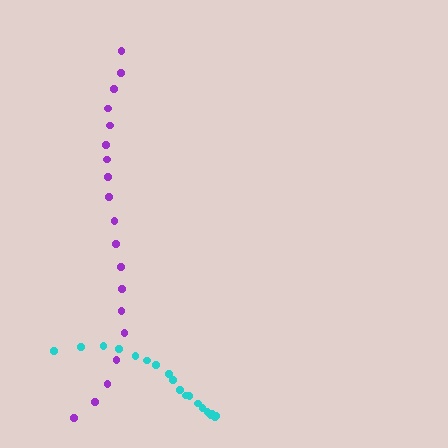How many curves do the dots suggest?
There are 2 distinct paths.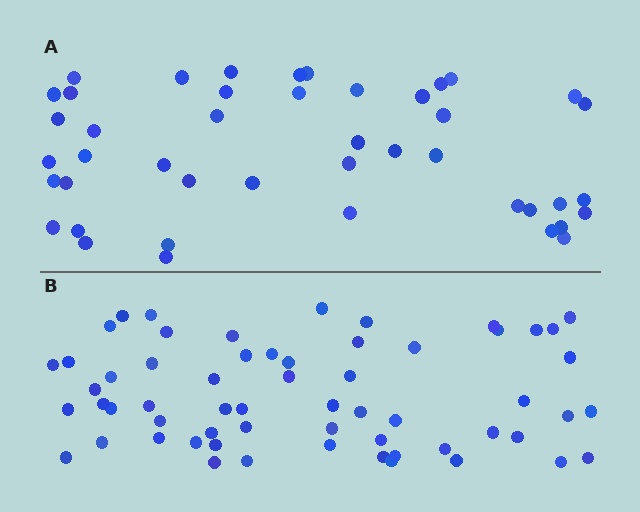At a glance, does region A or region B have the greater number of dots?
Region B (the bottom region) has more dots.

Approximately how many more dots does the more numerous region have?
Region B has approximately 15 more dots than region A.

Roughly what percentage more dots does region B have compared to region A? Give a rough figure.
About 35% more.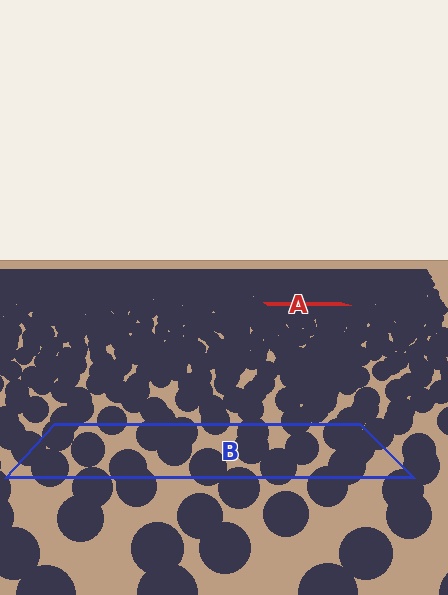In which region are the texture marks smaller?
The texture marks are smaller in region A, because it is farther away.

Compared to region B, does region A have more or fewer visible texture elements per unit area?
Region A has more texture elements per unit area — they are packed more densely because it is farther away.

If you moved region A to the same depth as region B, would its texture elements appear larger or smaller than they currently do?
They would appear larger. At a closer depth, the same texture elements are projected at a bigger on-screen size.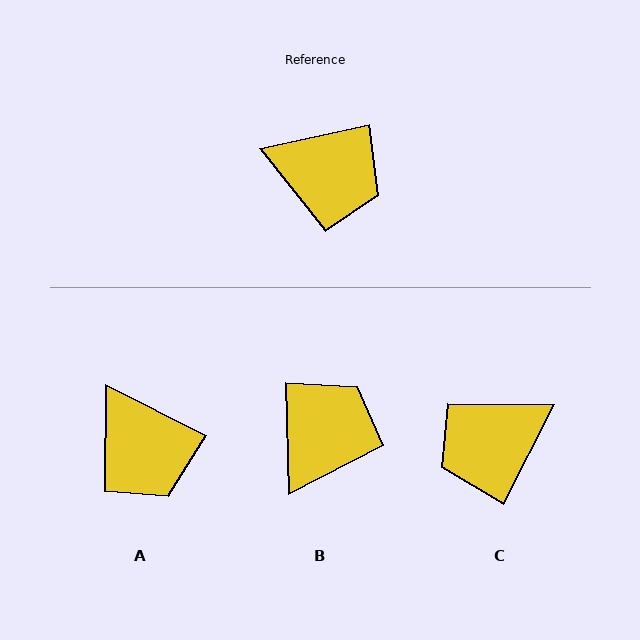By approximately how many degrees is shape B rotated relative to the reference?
Approximately 79 degrees counter-clockwise.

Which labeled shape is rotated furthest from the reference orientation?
C, about 129 degrees away.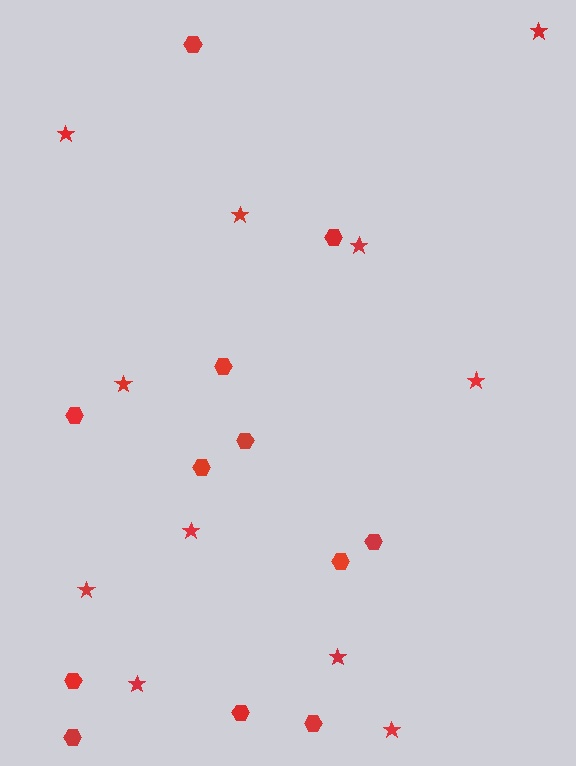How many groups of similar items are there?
There are 2 groups: one group of hexagons (12) and one group of stars (11).